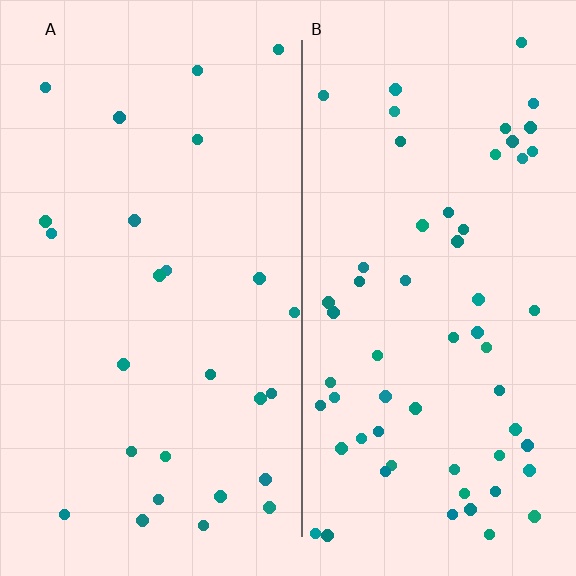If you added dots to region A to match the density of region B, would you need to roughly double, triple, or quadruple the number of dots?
Approximately double.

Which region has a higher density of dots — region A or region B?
B (the right).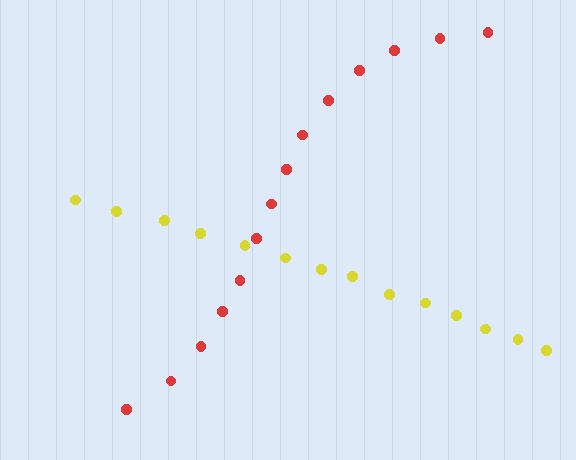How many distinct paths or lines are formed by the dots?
There are 2 distinct paths.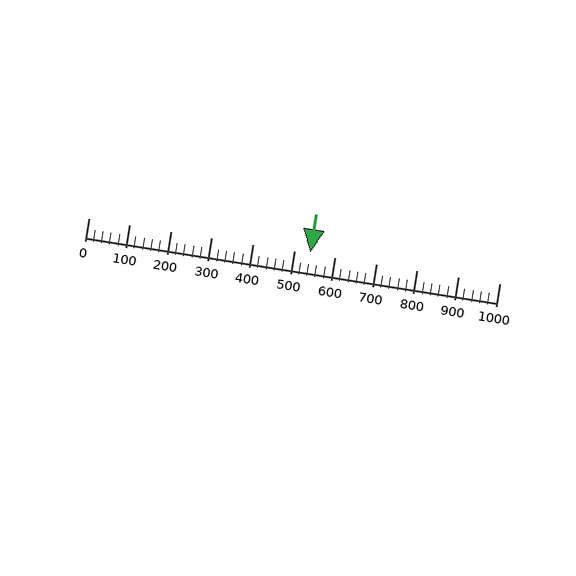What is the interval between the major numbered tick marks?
The major tick marks are spaced 100 units apart.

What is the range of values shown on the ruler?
The ruler shows values from 0 to 1000.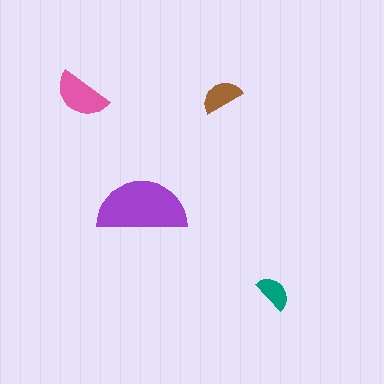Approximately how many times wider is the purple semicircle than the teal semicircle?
About 2.5 times wider.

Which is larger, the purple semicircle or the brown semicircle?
The purple one.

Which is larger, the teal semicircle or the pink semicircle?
The pink one.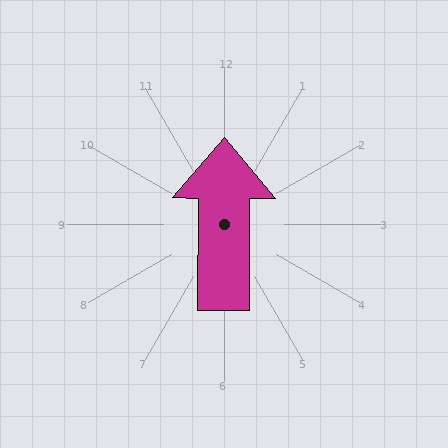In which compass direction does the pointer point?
North.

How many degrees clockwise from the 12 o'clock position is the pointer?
Approximately 0 degrees.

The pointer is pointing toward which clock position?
Roughly 12 o'clock.